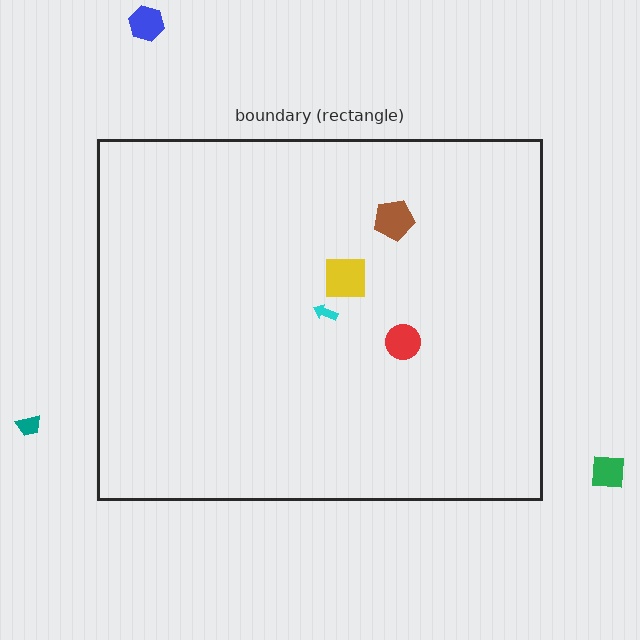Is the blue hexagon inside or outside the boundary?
Outside.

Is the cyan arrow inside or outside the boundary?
Inside.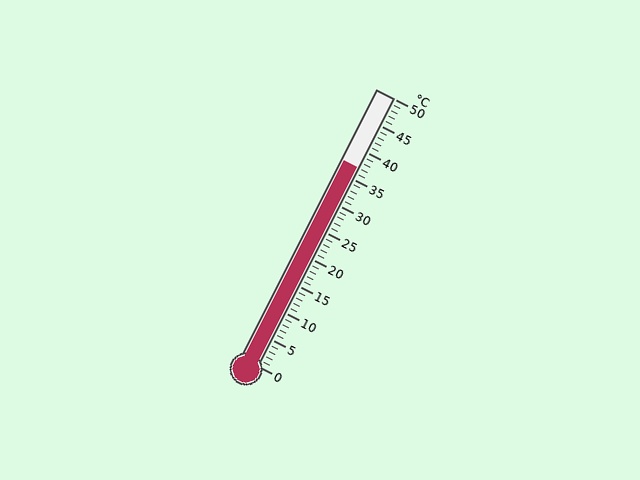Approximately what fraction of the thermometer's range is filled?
The thermometer is filled to approximately 75% of its range.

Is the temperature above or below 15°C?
The temperature is above 15°C.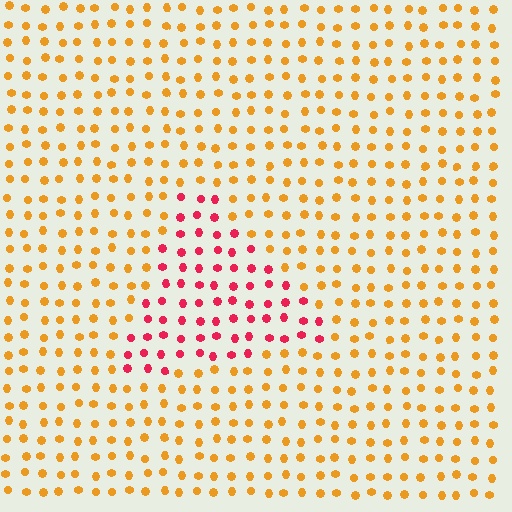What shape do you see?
I see a triangle.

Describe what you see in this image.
The image is filled with small orange elements in a uniform arrangement. A triangle-shaped region is visible where the elements are tinted to a slightly different hue, forming a subtle color boundary.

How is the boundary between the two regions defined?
The boundary is defined purely by a slight shift in hue (about 51 degrees). Spacing, size, and orientation are identical on both sides.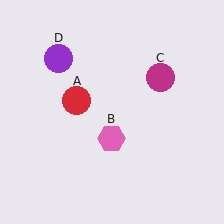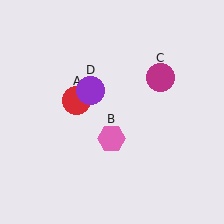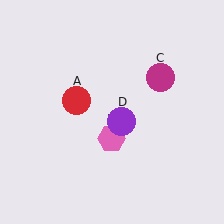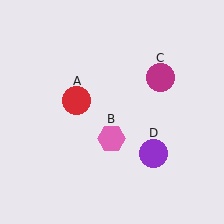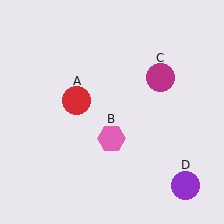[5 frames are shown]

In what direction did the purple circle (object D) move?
The purple circle (object D) moved down and to the right.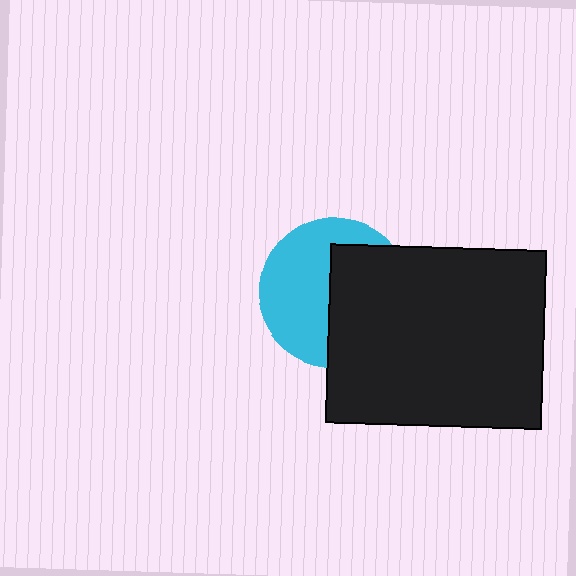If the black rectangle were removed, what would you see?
You would see the complete cyan circle.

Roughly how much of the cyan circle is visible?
About half of it is visible (roughly 52%).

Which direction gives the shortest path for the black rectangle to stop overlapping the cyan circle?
Moving right gives the shortest separation.